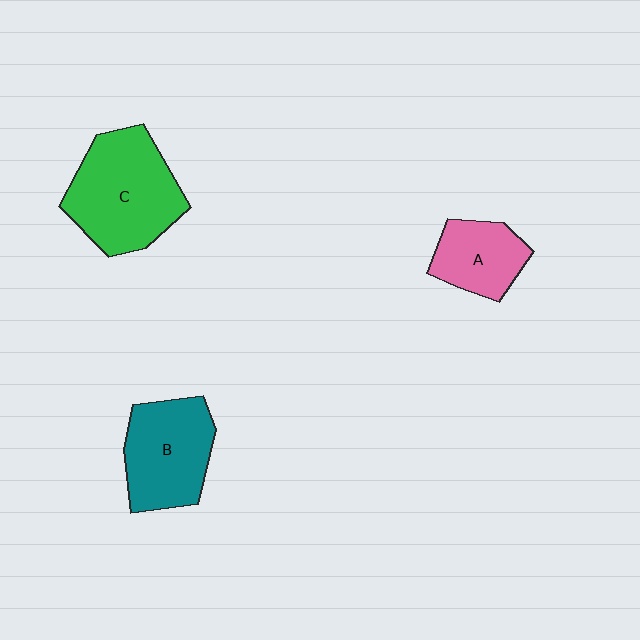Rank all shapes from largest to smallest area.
From largest to smallest: C (green), B (teal), A (pink).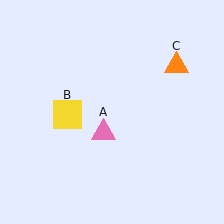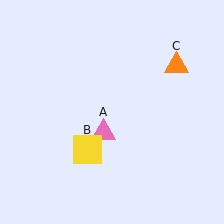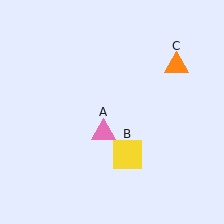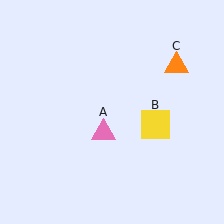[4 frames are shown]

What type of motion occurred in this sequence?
The yellow square (object B) rotated counterclockwise around the center of the scene.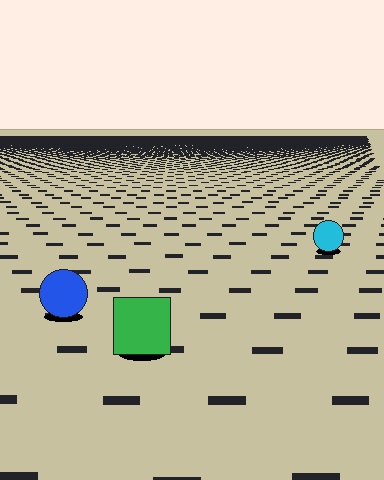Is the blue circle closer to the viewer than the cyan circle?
Yes. The blue circle is closer — you can tell from the texture gradient: the ground texture is coarser near it.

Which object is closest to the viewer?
The green square is closest. The texture marks near it are larger and more spread out.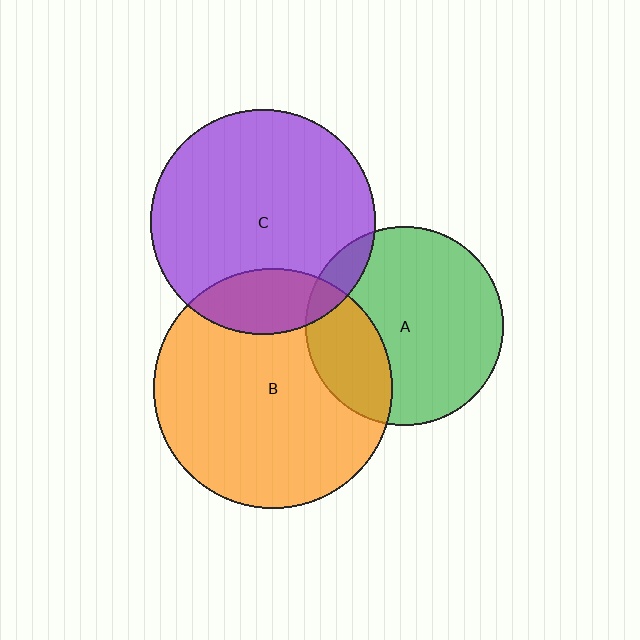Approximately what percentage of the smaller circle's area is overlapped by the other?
Approximately 10%.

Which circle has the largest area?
Circle B (orange).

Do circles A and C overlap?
Yes.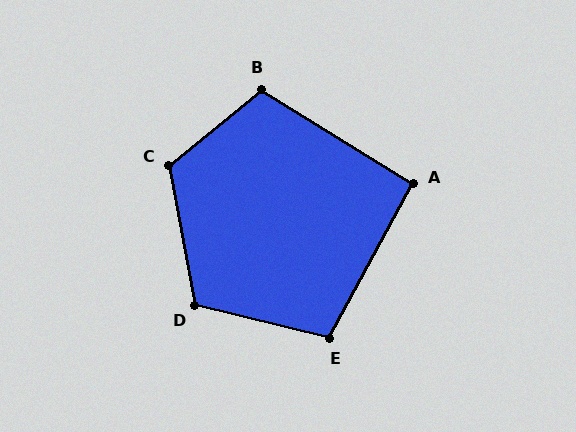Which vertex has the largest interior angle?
C, at approximately 119 degrees.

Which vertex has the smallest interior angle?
A, at approximately 93 degrees.